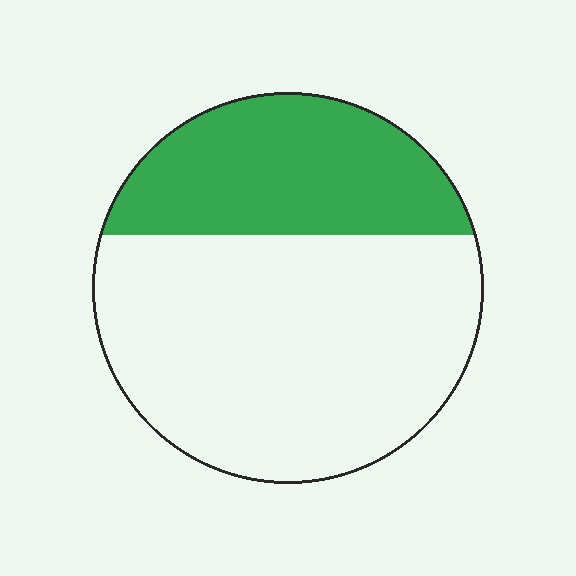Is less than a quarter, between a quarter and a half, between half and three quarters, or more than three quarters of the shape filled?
Between a quarter and a half.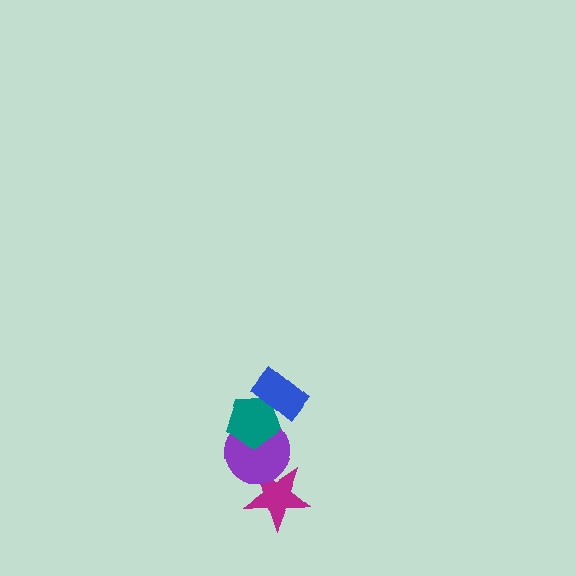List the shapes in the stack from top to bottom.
From top to bottom: the blue rectangle, the teal pentagon, the purple circle, the magenta star.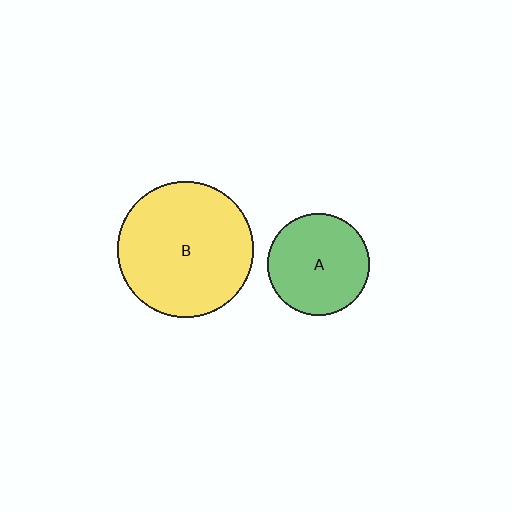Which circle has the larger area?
Circle B (yellow).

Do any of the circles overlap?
No, none of the circles overlap.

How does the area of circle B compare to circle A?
Approximately 1.8 times.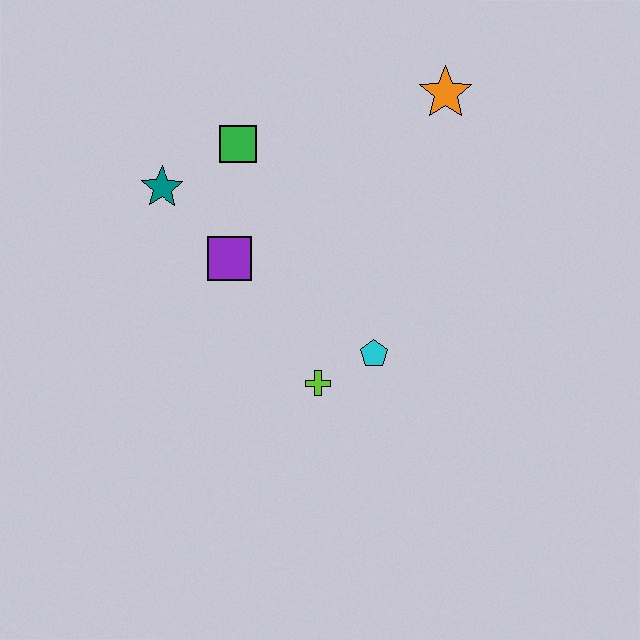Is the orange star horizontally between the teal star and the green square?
No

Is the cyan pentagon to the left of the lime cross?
No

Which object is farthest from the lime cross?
The orange star is farthest from the lime cross.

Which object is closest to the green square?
The teal star is closest to the green square.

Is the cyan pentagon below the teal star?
Yes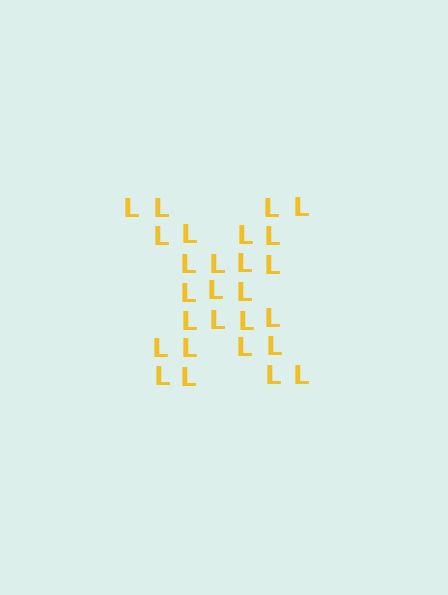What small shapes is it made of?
It is made of small letter L's.